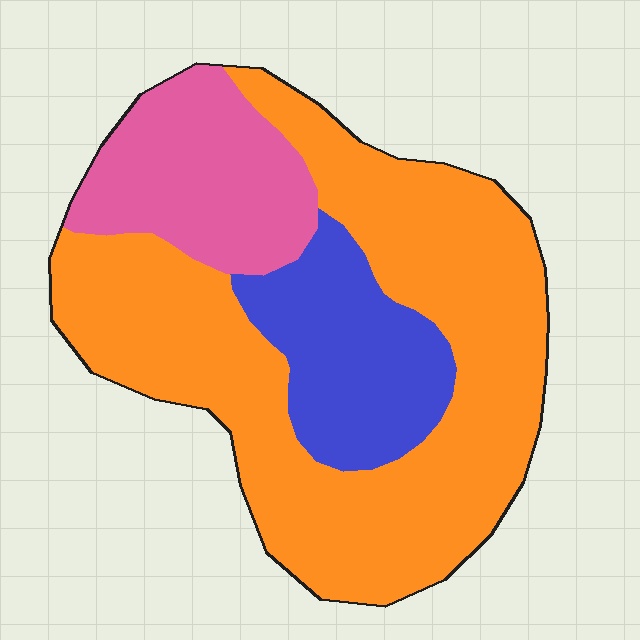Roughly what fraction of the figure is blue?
Blue takes up less than a quarter of the figure.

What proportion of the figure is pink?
Pink takes up about one fifth (1/5) of the figure.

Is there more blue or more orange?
Orange.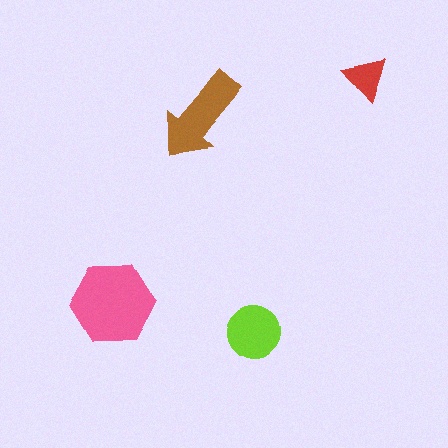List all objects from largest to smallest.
The pink hexagon, the brown arrow, the lime circle, the red triangle.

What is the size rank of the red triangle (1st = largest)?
4th.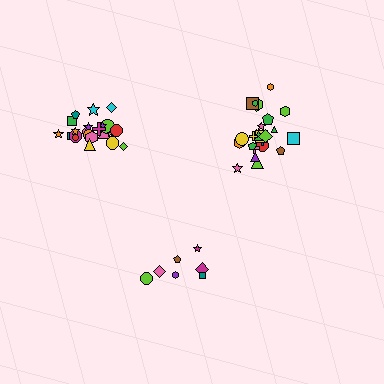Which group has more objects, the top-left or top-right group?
The top-right group.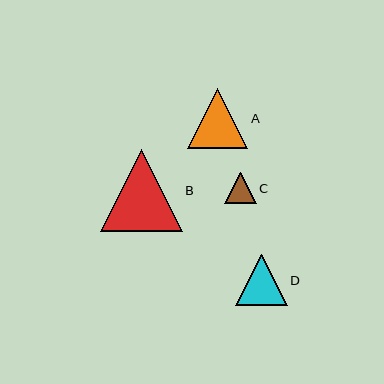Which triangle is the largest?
Triangle B is the largest with a size of approximately 82 pixels.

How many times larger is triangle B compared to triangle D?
Triangle B is approximately 1.6 times the size of triangle D.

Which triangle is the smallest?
Triangle C is the smallest with a size of approximately 32 pixels.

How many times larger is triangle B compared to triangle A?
Triangle B is approximately 1.4 times the size of triangle A.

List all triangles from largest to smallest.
From largest to smallest: B, A, D, C.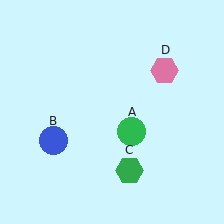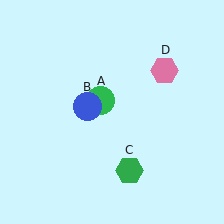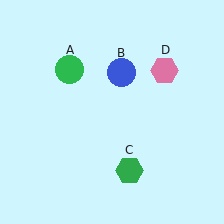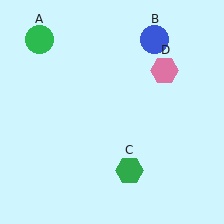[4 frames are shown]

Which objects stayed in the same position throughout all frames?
Green hexagon (object C) and pink hexagon (object D) remained stationary.